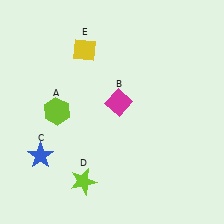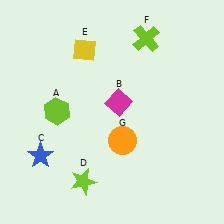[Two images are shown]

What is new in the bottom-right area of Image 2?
An orange circle (G) was added in the bottom-right area of Image 2.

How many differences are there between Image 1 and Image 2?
There are 2 differences between the two images.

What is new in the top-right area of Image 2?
A lime cross (F) was added in the top-right area of Image 2.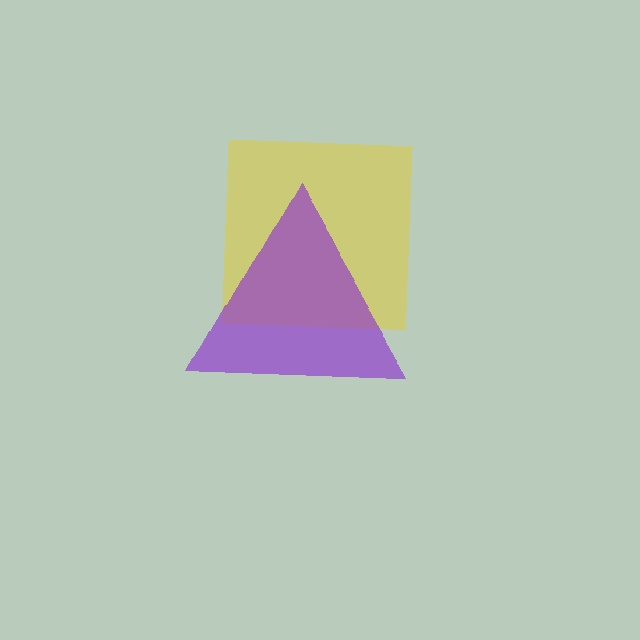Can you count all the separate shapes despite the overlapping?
Yes, there are 2 separate shapes.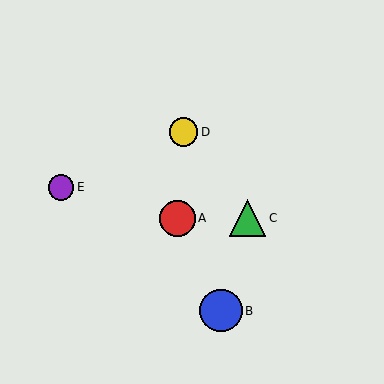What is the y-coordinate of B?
Object B is at y≈311.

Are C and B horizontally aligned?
No, C is at y≈218 and B is at y≈311.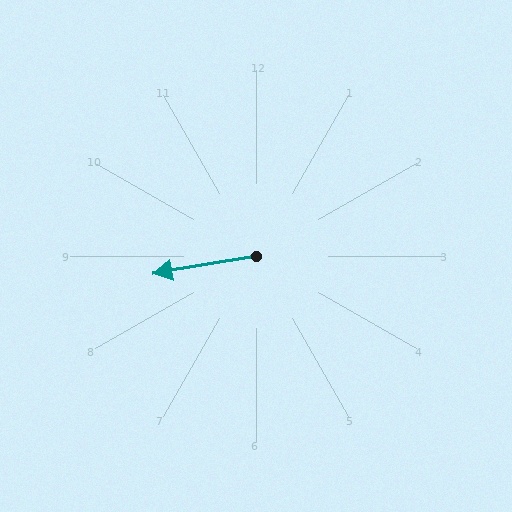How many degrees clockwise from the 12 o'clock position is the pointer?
Approximately 261 degrees.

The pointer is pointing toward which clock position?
Roughly 9 o'clock.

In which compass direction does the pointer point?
West.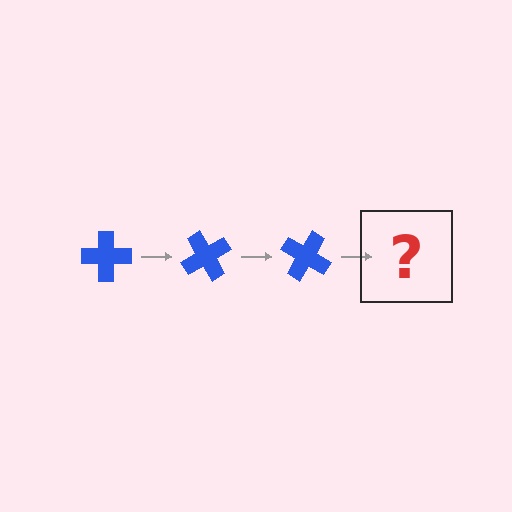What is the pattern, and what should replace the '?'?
The pattern is that the cross rotates 60 degrees each step. The '?' should be a blue cross rotated 180 degrees.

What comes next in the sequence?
The next element should be a blue cross rotated 180 degrees.